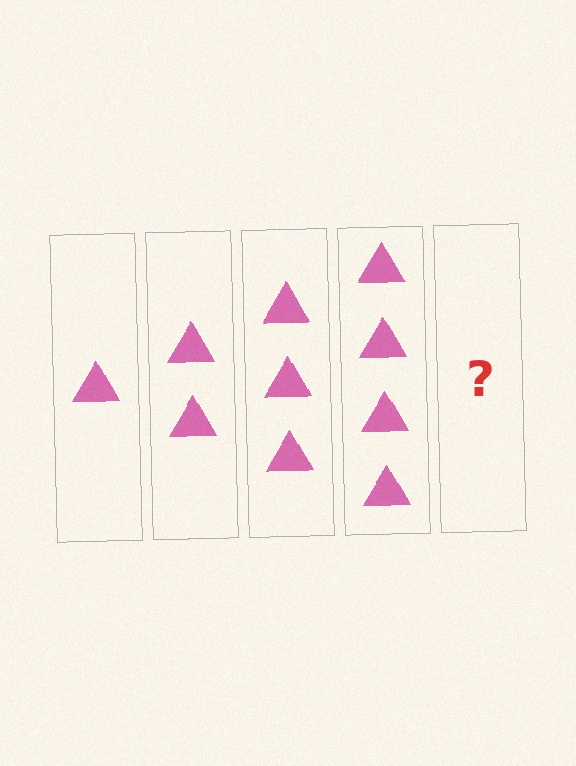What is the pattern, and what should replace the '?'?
The pattern is that each step adds one more triangle. The '?' should be 5 triangles.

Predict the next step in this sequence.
The next step is 5 triangles.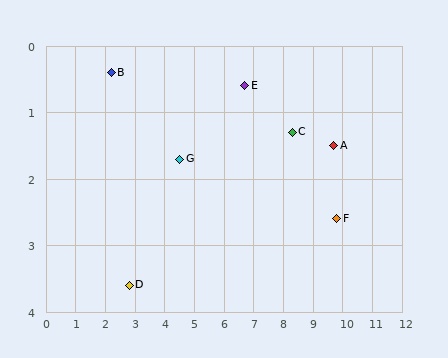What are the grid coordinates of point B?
Point B is at approximately (2.2, 0.4).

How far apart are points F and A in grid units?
Points F and A are about 1.1 grid units apart.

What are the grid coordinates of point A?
Point A is at approximately (9.7, 1.5).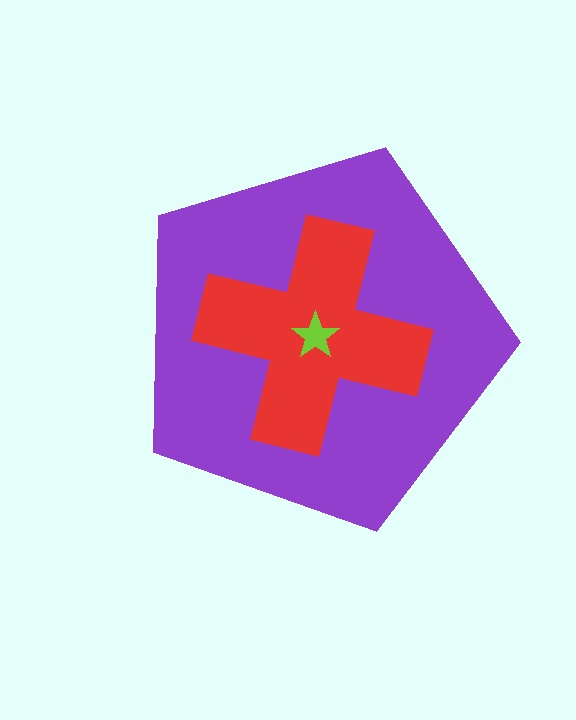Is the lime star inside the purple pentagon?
Yes.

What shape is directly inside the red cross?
The lime star.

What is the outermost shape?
The purple pentagon.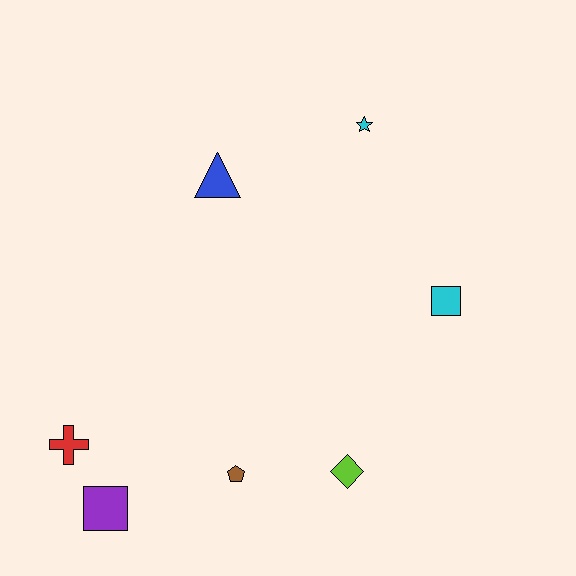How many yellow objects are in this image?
There are no yellow objects.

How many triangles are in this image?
There is 1 triangle.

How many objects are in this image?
There are 7 objects.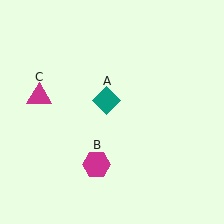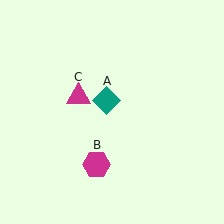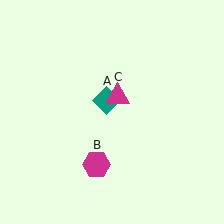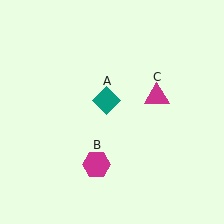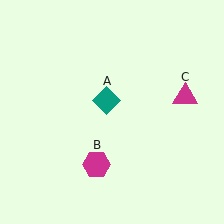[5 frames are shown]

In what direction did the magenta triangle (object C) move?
The magenta triangle (object C) moved right.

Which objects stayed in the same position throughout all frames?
Teal diamond (object A) and magenta hexagon (object B) remained stationary.